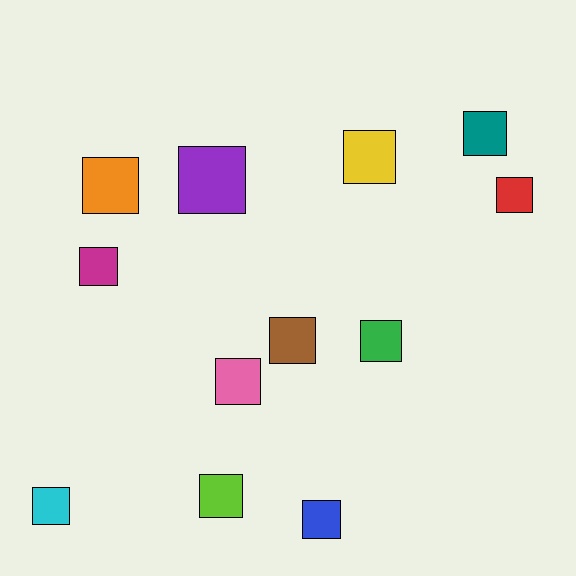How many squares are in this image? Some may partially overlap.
There are 12 squares.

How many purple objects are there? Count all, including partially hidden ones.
There is 1 purple object.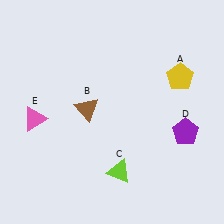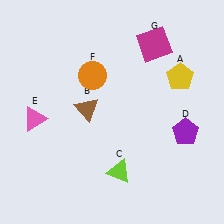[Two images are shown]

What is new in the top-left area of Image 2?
An orange circle (F) was added in the top-left area of Image 2.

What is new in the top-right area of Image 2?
A magenta square (G) was added in the top-right area of Image 2.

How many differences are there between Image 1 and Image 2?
There are 2 differences between the two images.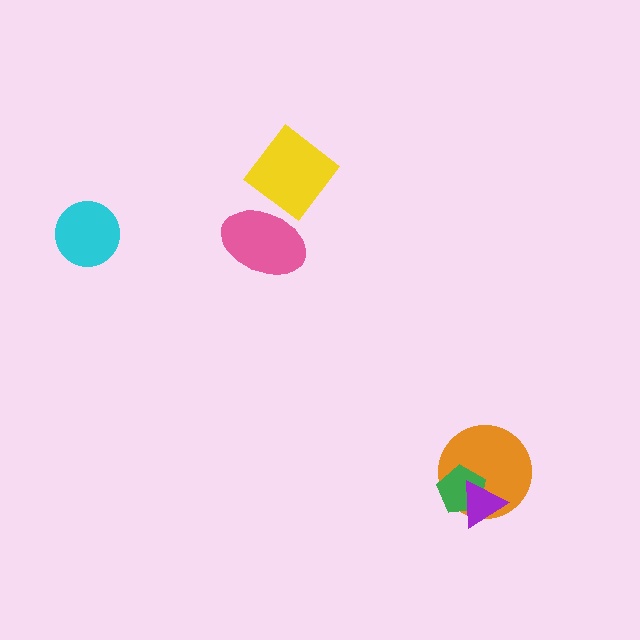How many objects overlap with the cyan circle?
0 objects overlap with the cyan circle.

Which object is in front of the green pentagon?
The purple triangle is in front of the green pentagon.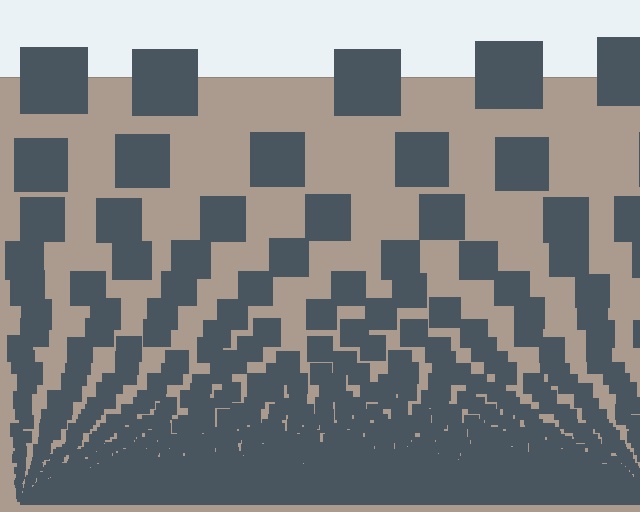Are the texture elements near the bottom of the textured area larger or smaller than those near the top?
Smaller. The gradient is inverted — elements near the bottom are smaller and denser.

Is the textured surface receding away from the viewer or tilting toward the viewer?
The surface appears to tilt toward the viewer. Texture elements get larger and sparser toward the top.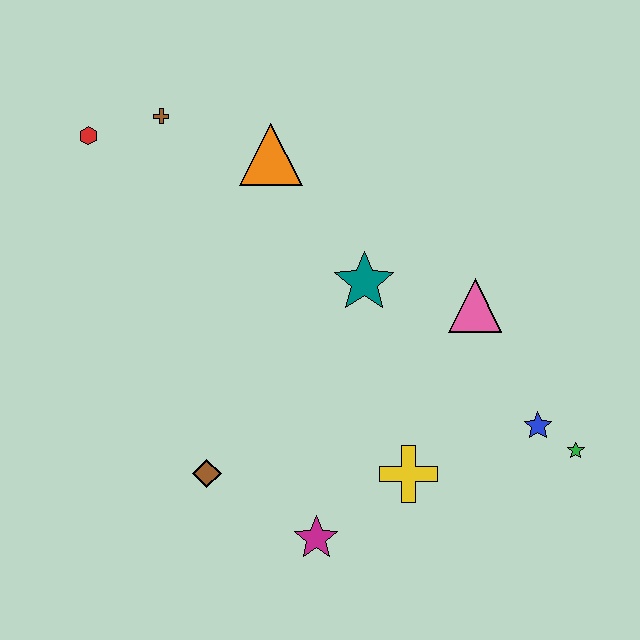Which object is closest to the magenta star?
The yellow cross is closest to the magenta star.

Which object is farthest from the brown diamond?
The green star is farthest from the brown diamond.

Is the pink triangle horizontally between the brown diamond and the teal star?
No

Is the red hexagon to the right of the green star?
No